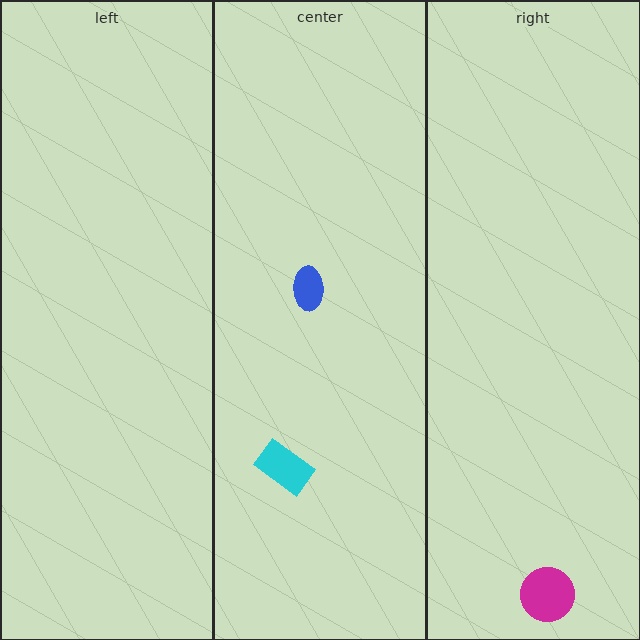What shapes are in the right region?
The magenta circle.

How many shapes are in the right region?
1.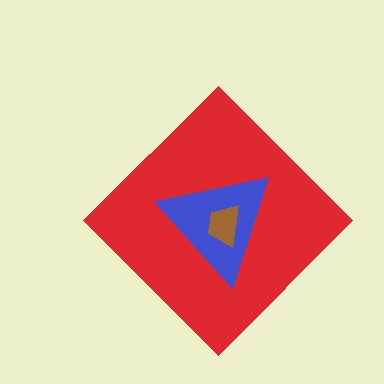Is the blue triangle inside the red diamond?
Yes.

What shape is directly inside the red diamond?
The blue triangle.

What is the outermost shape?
The red diamond.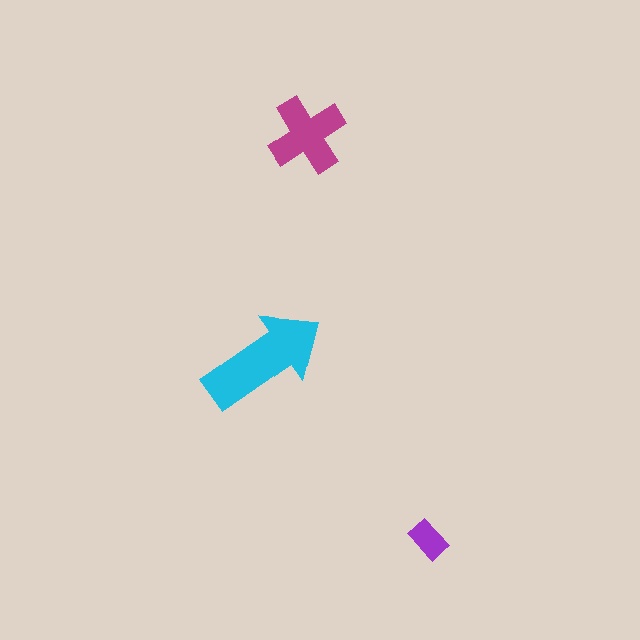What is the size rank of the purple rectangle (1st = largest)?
3rd.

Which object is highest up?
The magenta cross is topmost.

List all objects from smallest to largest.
The purple rectangle, the magenta cross, the cyan arrow.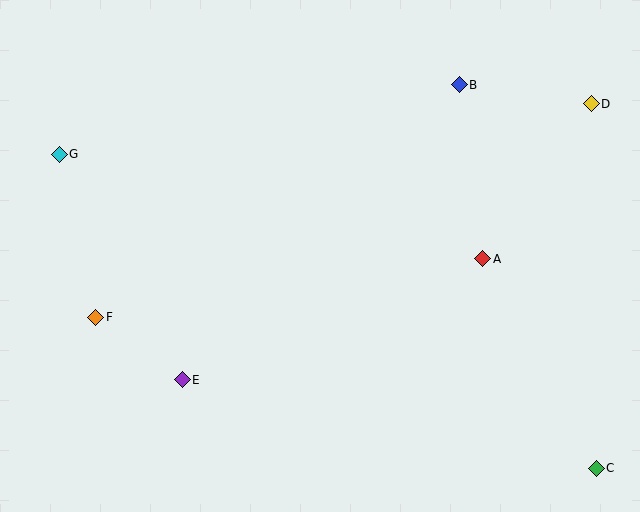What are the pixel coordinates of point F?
Point F is at (96, 317).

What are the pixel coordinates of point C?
Point C is at (596, 468).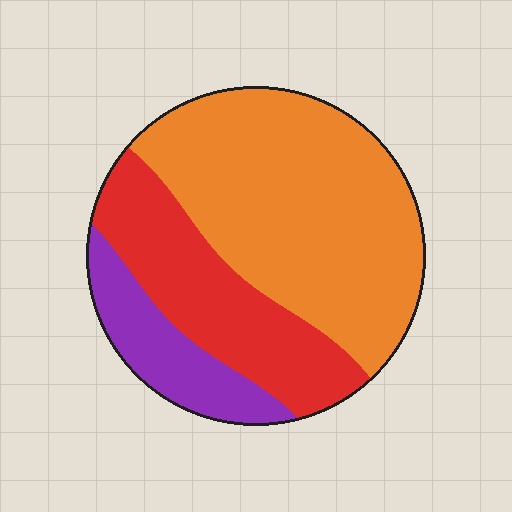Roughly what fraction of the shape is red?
Red takes up about one quarter (1/4) of the shape.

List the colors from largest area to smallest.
From largest to smallest: orange, red, purple.